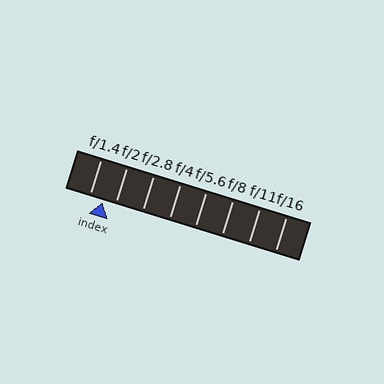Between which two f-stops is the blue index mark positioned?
The index mark is between f/1.4 and f/2.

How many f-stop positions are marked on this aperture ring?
There are 8 f-stop positions marked.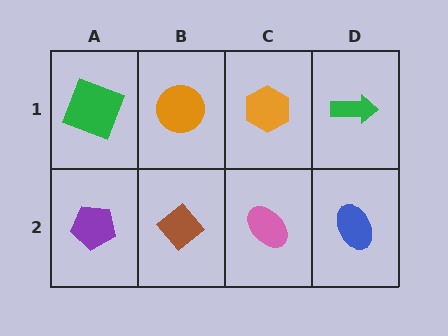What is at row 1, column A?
A green square.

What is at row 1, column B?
An orange circle.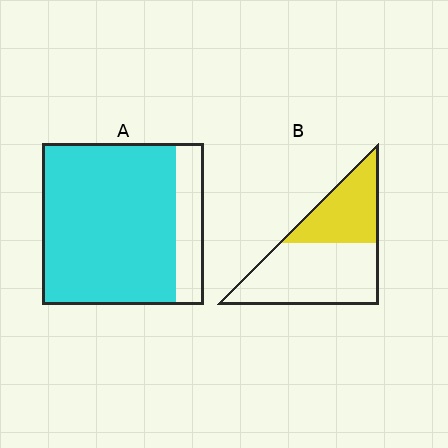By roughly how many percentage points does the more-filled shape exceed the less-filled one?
By roughly 45 percentage points (A over B).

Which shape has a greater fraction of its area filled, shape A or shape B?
Shape A.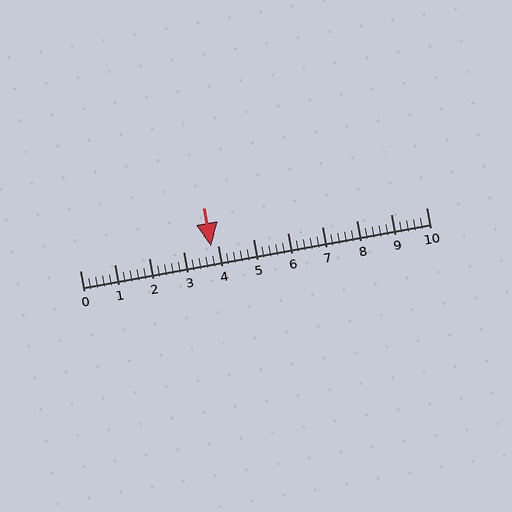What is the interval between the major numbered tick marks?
The major tick marks are spaced 1 units apart.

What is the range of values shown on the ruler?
The ruler shows values from 0 to 10.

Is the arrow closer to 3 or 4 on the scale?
The arrow is closer to 4.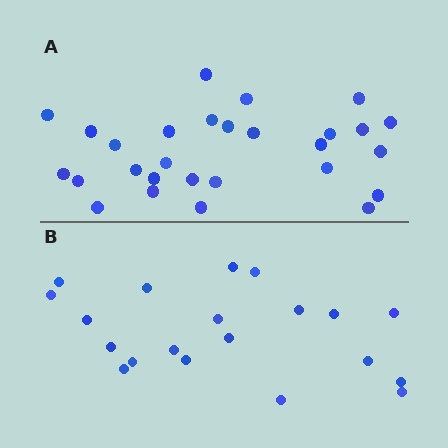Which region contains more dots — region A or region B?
Region A (the top region) has more dots.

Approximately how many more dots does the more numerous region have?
Region A has roughly 8 or so more dots than region B.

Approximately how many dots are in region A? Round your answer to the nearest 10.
About 30 dots. (The exact count is 28, which rounds to 30.)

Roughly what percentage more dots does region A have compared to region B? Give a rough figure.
About 40% more.